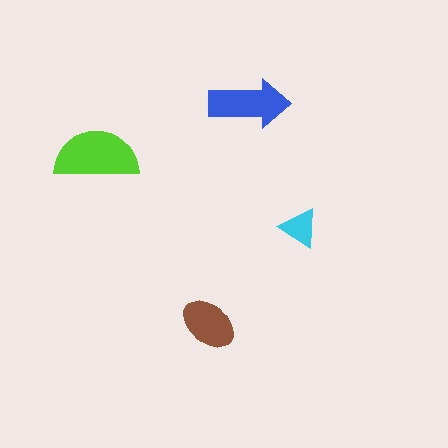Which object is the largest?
The lime semicircle.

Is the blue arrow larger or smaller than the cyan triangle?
Larger.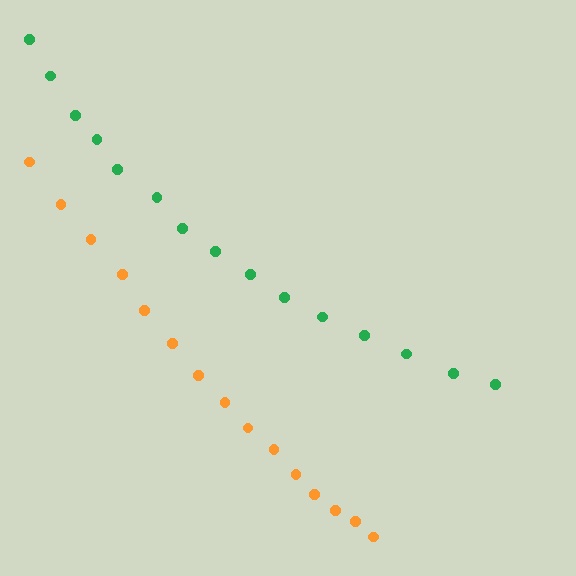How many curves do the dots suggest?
There are 2 distinct paths.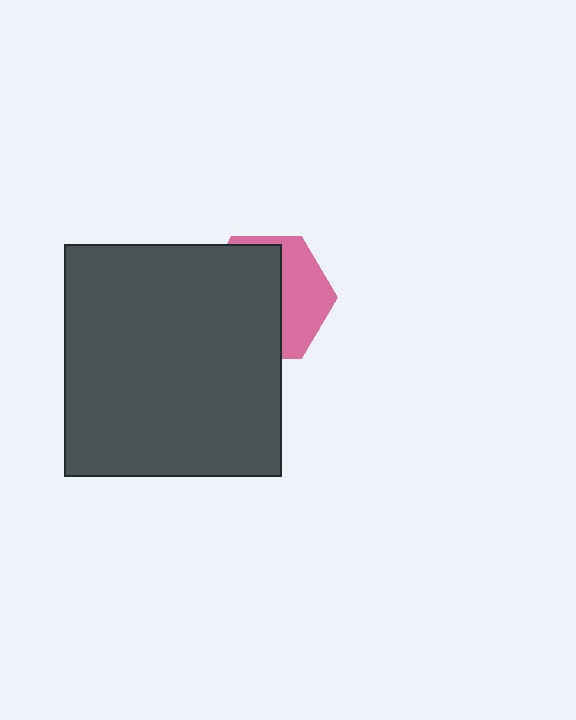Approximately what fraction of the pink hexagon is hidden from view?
Roughly 61% of the pink hexagon is hidden behind the dark gray rectangle.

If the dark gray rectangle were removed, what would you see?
You would see the complete pink hexagon.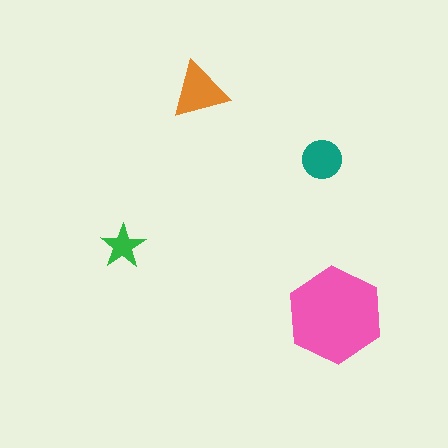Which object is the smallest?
The green star.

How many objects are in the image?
There are 4 objects in the image.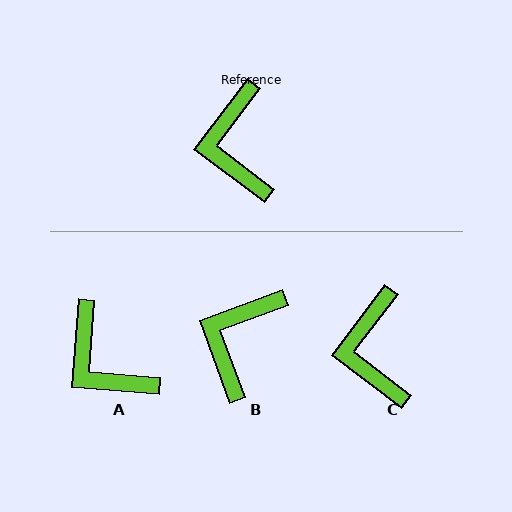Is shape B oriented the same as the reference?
No, it is off by about 33 degrees.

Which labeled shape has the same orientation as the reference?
C.